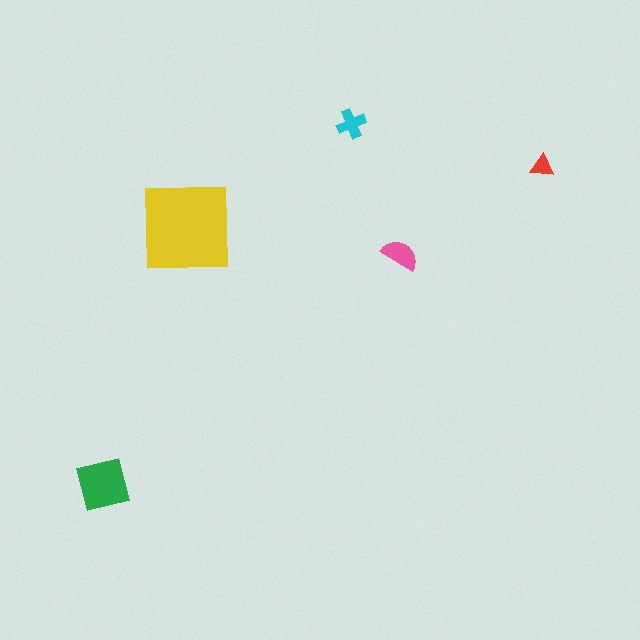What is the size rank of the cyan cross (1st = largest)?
4th.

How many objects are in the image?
There are 5 objects in the image.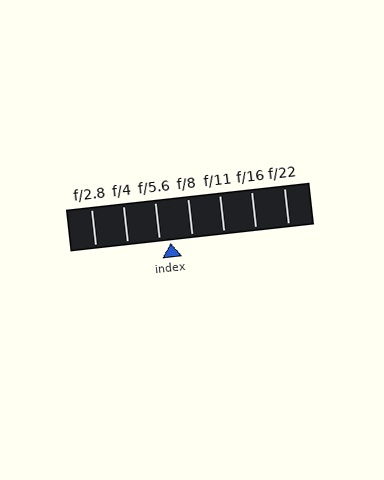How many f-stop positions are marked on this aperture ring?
There are 7 f-stop positions marked.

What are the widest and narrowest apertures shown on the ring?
The widest aperture shown is f/2.8 and the narrowest is f/22.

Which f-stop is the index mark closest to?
The index mark is closest to f/5.6.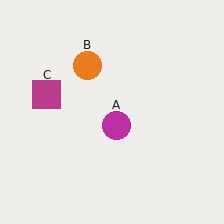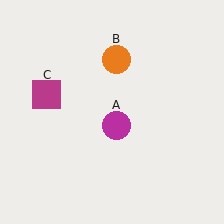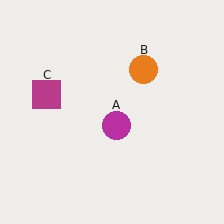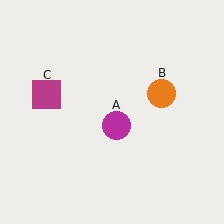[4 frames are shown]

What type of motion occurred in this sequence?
The orange circle (object B) rotated clockwise around the center of the scene.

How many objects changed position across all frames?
1 object changed position: orange circle (object B).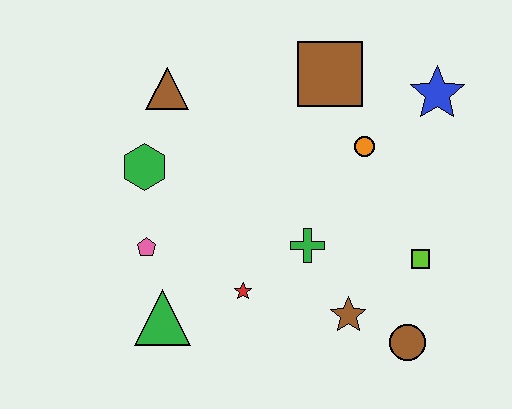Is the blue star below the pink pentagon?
No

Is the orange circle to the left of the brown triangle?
No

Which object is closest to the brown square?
The orange circle is closest to the brown square.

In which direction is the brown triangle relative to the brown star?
The brown triangle is above the brown star.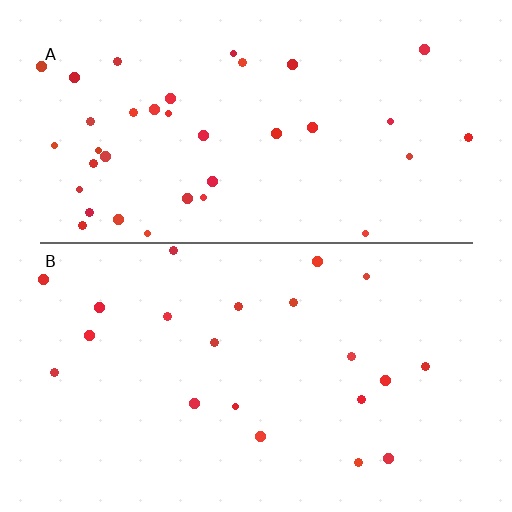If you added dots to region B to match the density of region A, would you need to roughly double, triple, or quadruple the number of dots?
Approximately double.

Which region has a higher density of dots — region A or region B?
A (the top).